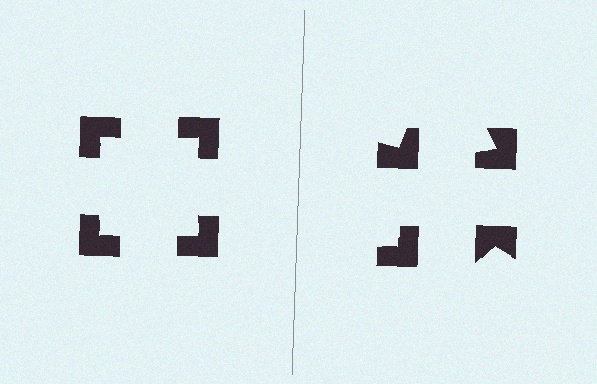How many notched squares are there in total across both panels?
8 — 4 on each side.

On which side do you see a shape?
An illusory square appears on the left side. On the right side the wedge cuts are rotated, so no coherent shape forms.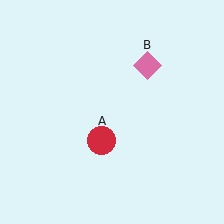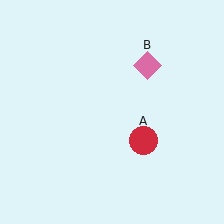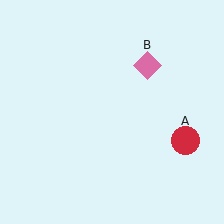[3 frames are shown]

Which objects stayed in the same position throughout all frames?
Pink diamond (object B) remained stationary.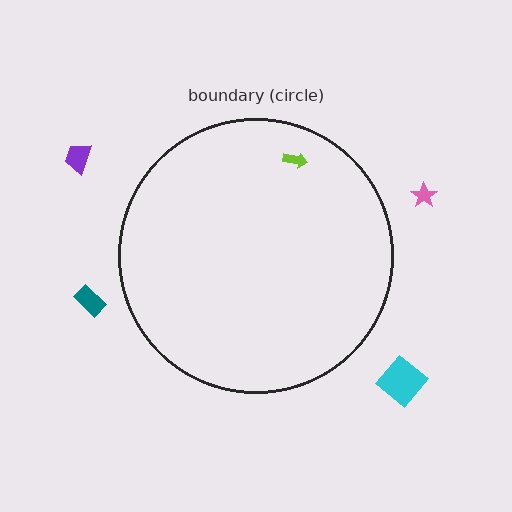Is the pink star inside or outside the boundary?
Outside.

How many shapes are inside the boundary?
1 inside, 4 outside.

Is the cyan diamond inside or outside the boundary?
Outside.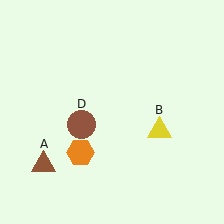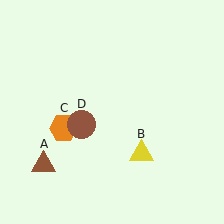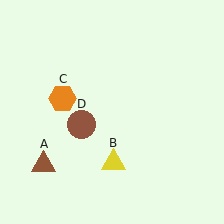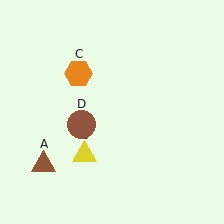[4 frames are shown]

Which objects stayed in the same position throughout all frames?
Brown triangle (object A) and brown circle (object D) remained stationary.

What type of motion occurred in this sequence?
The yellow triangle (object B), orange hexagon (object C) rotated clockwise around the center of the scene.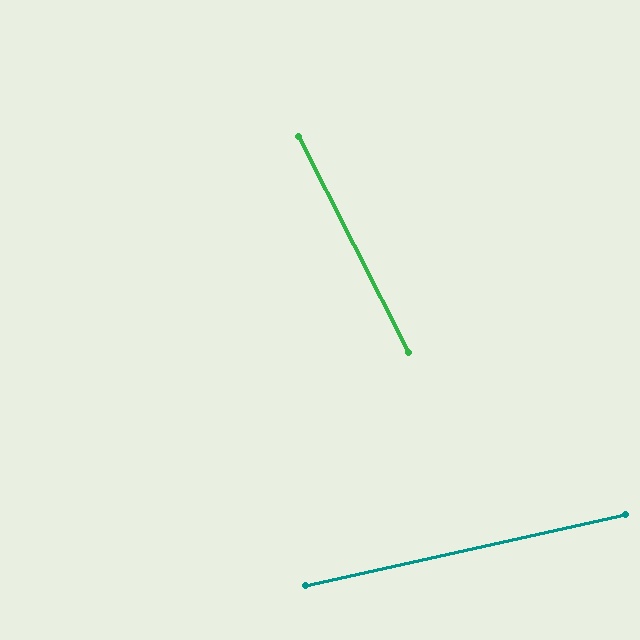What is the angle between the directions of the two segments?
Approximately 76 degrees.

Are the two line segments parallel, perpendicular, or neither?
Neither parallel nor perpendicular — they differ by about 76°.